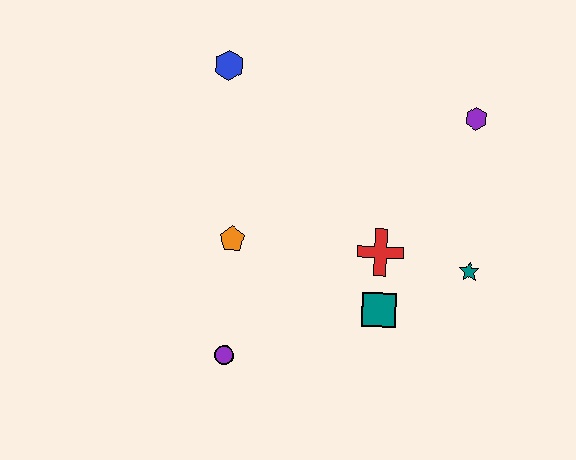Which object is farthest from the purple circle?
The purple hexagon is farthest from the purple circle.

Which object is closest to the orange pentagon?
The purple circle is closest to the orange pentagon.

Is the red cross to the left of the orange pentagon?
No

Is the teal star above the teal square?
Yes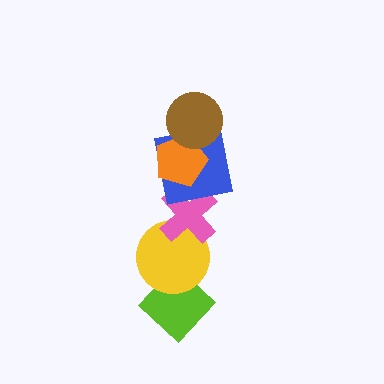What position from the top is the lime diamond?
The lime diamond is 6th from the top.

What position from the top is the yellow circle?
The yellow circle is 5th from the top.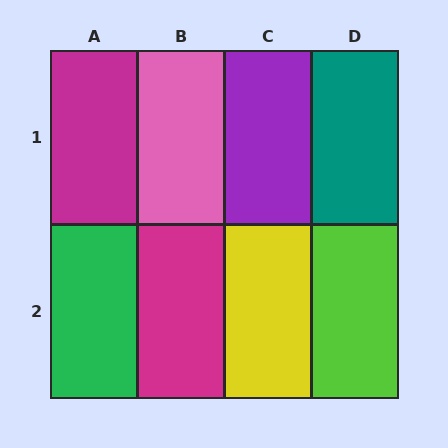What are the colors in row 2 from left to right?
Green, magenta, yellow, lime.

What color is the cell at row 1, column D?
Teal.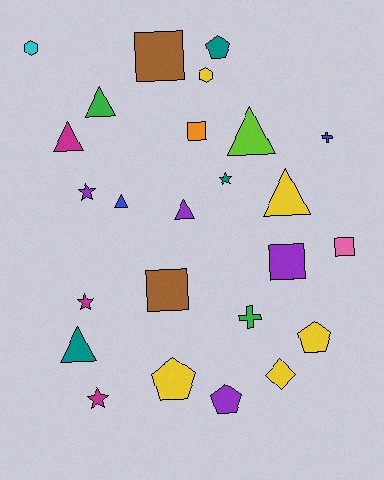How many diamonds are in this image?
There is 1 diamond.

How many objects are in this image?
There are 25 objects.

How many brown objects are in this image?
There are 2 brown objects.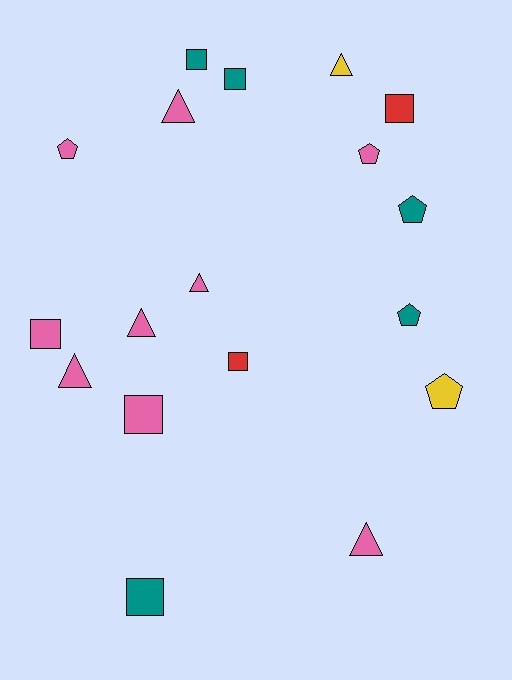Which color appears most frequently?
Pink, with 9 objects.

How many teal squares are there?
There are 3 teal squares.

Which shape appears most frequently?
Square, with 7 objects.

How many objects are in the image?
There are 18 objects.